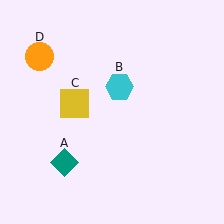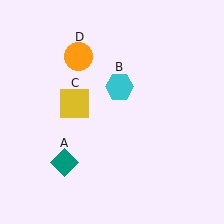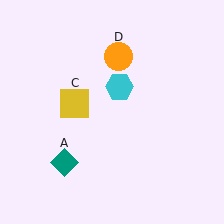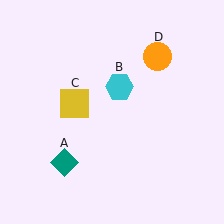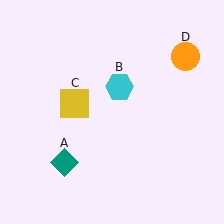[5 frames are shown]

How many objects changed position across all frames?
1 object changed position: orange circle (object D).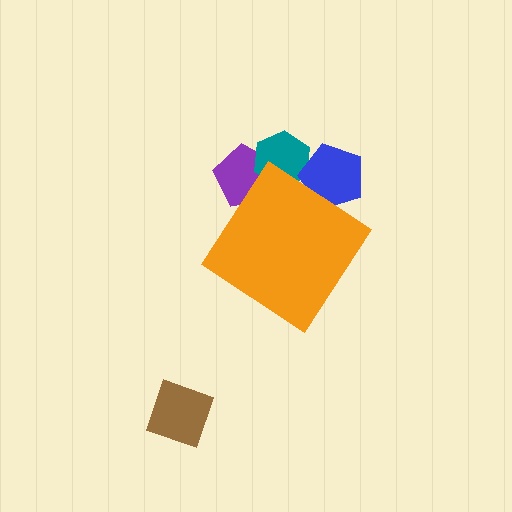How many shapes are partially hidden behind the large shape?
3 shapes are partially hidden.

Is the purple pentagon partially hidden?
Yes, the purple pentagon is partially hidden behind the orange diamond.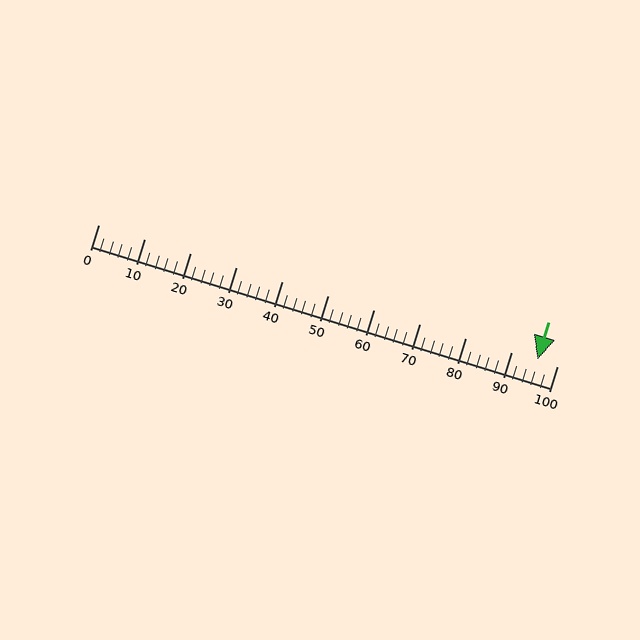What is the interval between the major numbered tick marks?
The major tick marks are spaced 10 units apart.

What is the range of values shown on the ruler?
The ruler shows values from 0 to 100.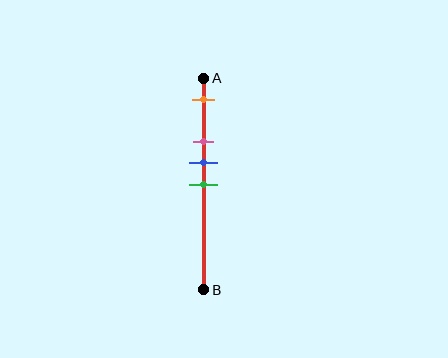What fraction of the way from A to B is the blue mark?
The blue mark is approximately 40% (0.4) of the way from A to B.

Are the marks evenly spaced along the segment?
No, the marks are not evenly spaced.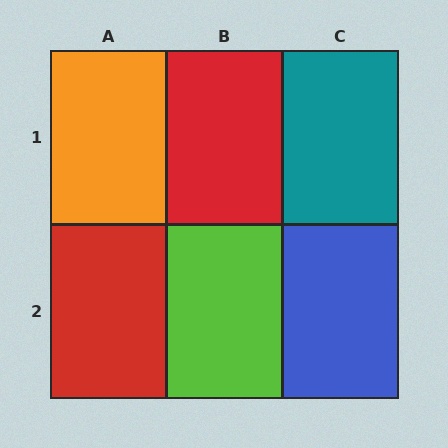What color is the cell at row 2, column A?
Red.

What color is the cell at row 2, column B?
Lime.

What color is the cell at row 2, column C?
Blue.